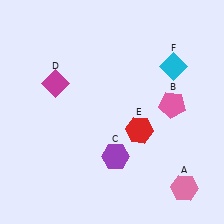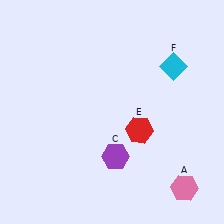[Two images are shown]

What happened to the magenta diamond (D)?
The magenta diamond (D) was removed in Image 2. It was in the top-left area of Image 1.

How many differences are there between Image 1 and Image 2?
There are 2 differences between the two images.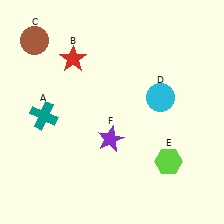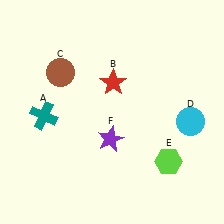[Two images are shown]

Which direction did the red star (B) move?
The red star (B) moved right.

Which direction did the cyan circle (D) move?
The cyan circle (D) moved right.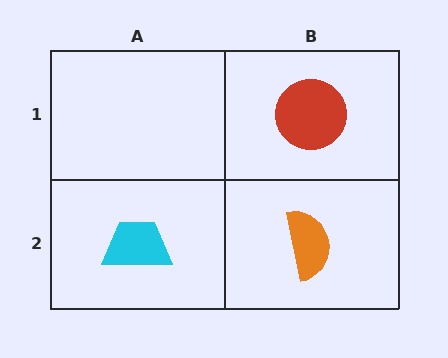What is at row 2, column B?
An orange semicircle.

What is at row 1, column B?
A red circle.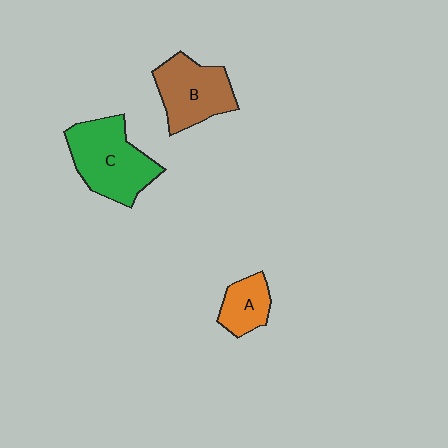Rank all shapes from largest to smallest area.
From largest to smallest: C (green), B (brown), A (orange).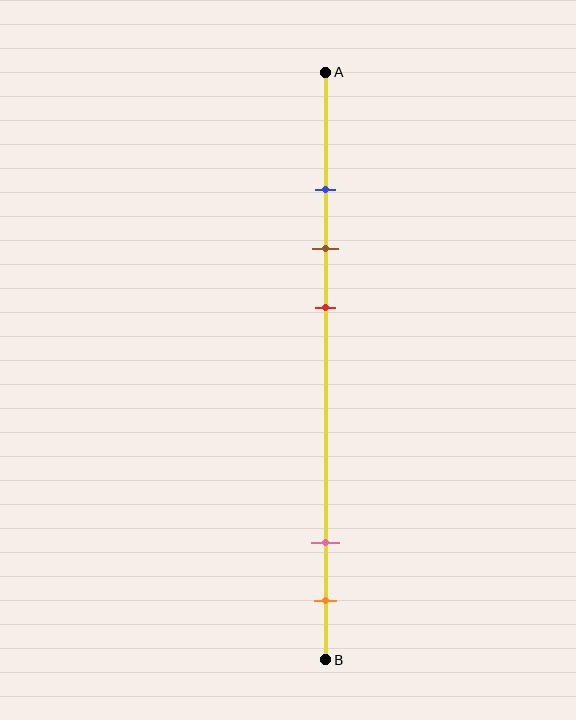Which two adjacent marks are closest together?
The blue and brown marks are the closest adjacent pair.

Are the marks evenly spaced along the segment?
No, the marks are not evenly spaced.